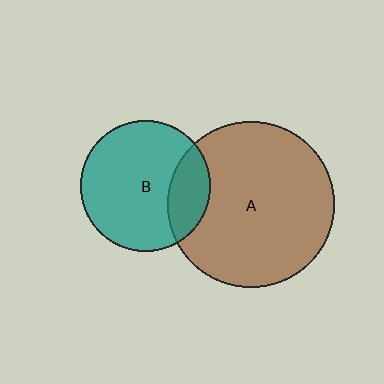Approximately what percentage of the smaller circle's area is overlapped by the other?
Approximately 20%.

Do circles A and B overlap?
Yes.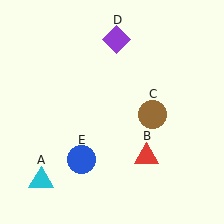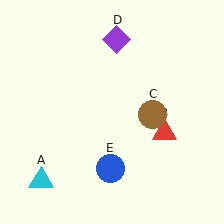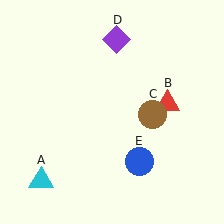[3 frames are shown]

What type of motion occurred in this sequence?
The red triangle (object B), blue circle (object E) rotated counterclockwise around the center of the scene.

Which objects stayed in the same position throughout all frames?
Cyan triangle (object A) and brown circle (object C) and purple diamond (object D) remained stationary.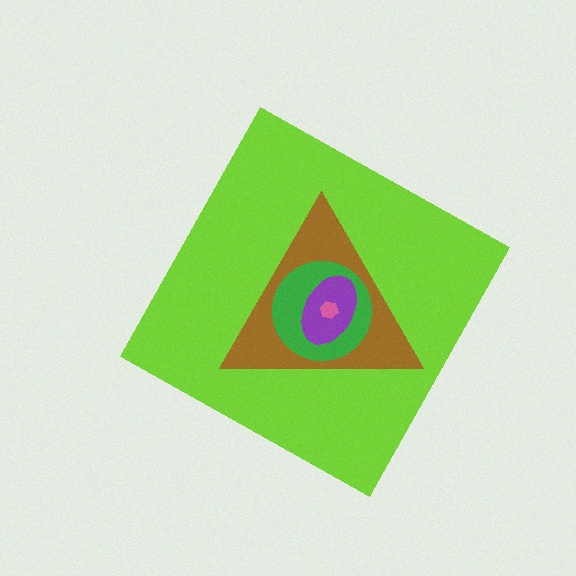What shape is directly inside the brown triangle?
The green circle.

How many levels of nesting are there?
5.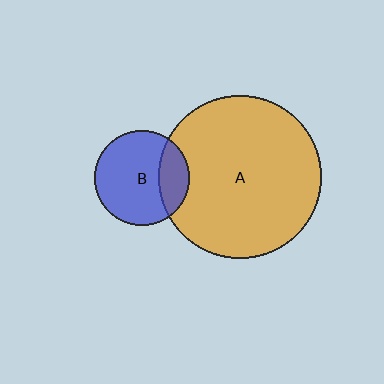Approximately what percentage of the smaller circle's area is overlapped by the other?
Approximately 25%.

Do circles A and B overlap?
Yes.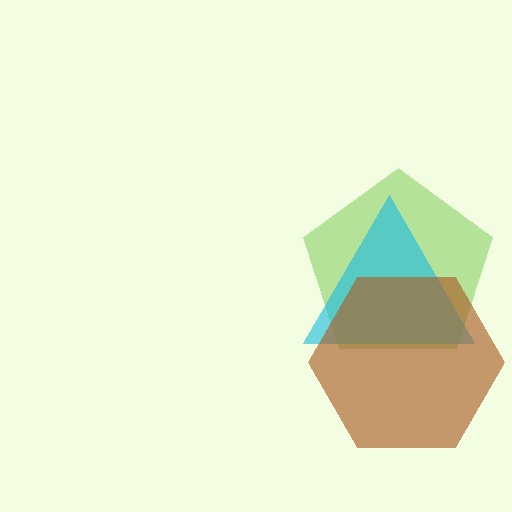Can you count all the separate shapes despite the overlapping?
Yes, there are 3 separate shapes.